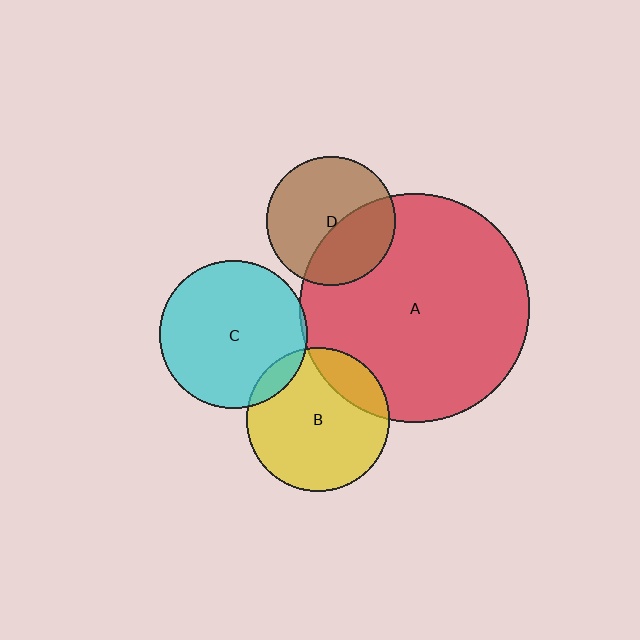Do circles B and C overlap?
Yes.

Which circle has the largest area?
Circle A (red).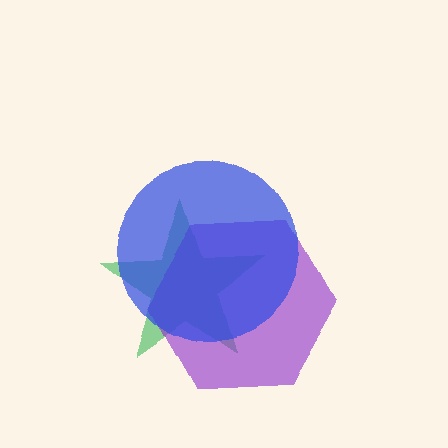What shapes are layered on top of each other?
The layered shapes are: a green star, a purple hexagon, a blue circle.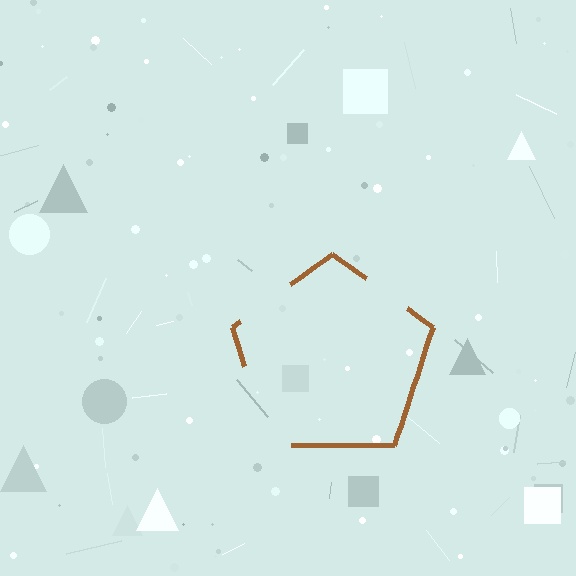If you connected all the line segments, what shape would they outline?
They would outline a pentagon.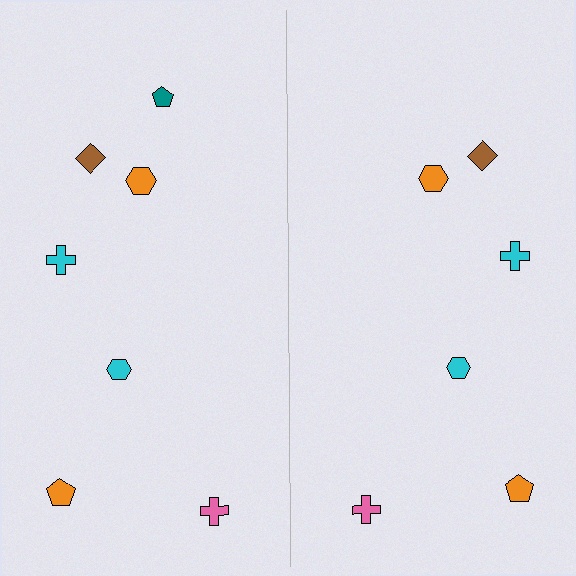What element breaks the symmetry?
A teal pentagon is missing from the right side.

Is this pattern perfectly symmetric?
No, the pattern is not perfectly symmetric. A teal pentagon is missing from the right side.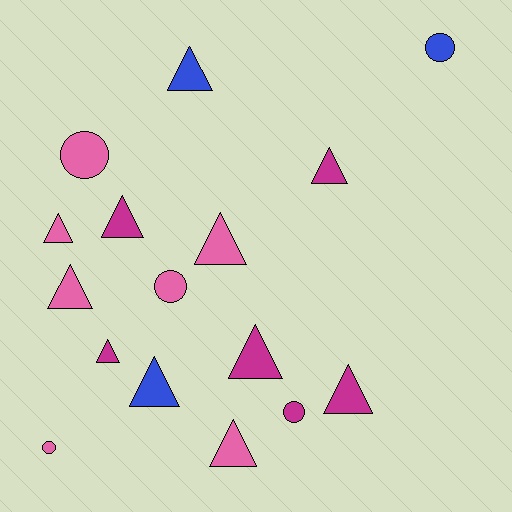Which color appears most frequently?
Pink, with 7 objects.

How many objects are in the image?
There are 16 objects.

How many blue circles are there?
There is 1 blue circle.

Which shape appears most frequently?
Triangle, with 11 objects.